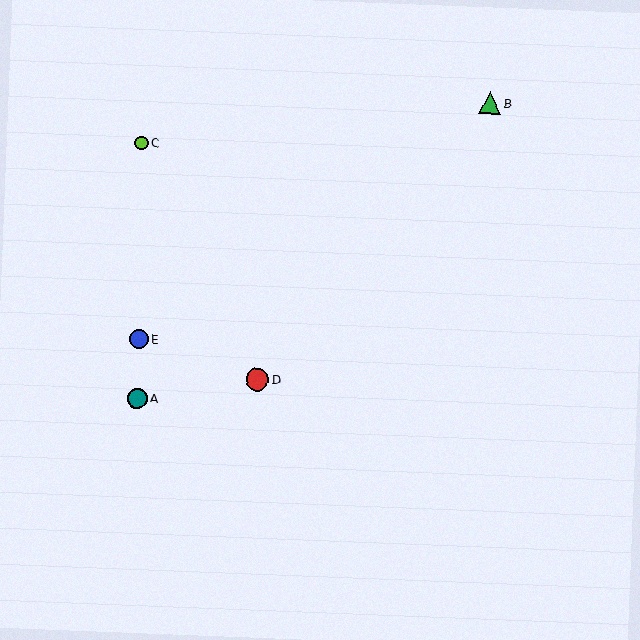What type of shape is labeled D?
Shape D is a red circle.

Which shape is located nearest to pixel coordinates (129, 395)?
The teal circle (labeled A) at (137, 398) is nearest to that location.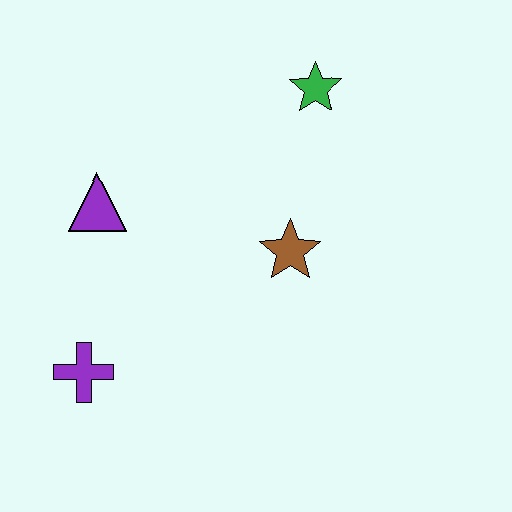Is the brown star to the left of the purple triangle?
No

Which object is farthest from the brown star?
The purple cross is farthest from the brown star.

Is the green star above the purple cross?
Yes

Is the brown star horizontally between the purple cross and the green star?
Yes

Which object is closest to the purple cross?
The purple triangle is closest to the purple cross.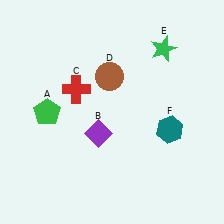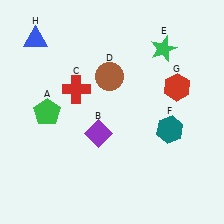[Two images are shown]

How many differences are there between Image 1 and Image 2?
There are 2 differences between the two images.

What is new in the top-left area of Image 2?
A blue triangle (H) was added in the top-left area of Image 2.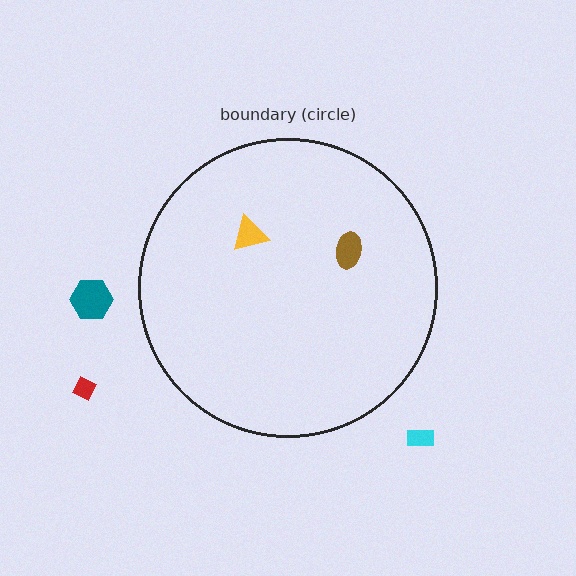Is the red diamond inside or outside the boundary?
Outside.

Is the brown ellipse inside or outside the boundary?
Inside.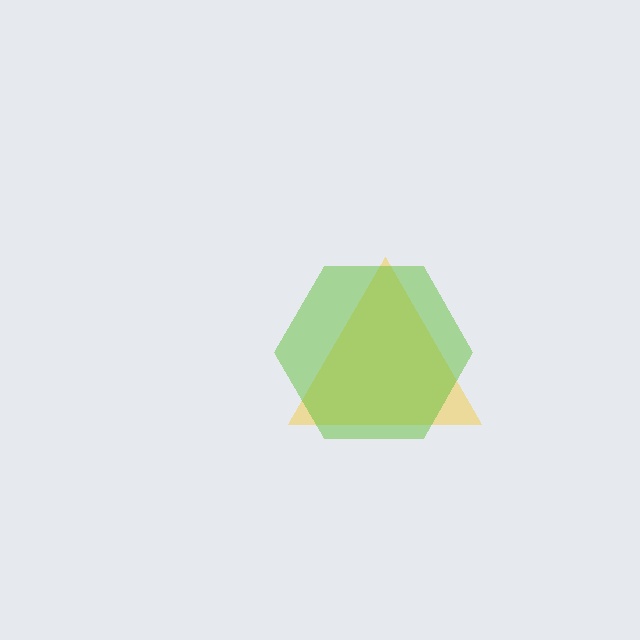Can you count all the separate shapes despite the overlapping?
Yes, there are 2 separate shapes.